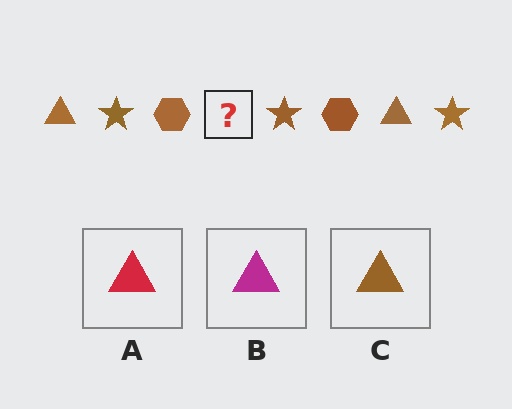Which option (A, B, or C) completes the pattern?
C.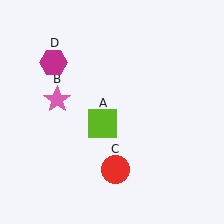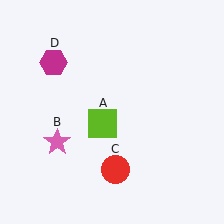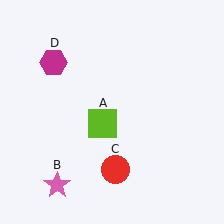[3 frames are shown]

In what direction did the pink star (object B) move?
The pink star (object B) moved down.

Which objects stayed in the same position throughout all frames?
Lime square (object A) and red circle (object C) and magenta hexagon (object D) remained stationary.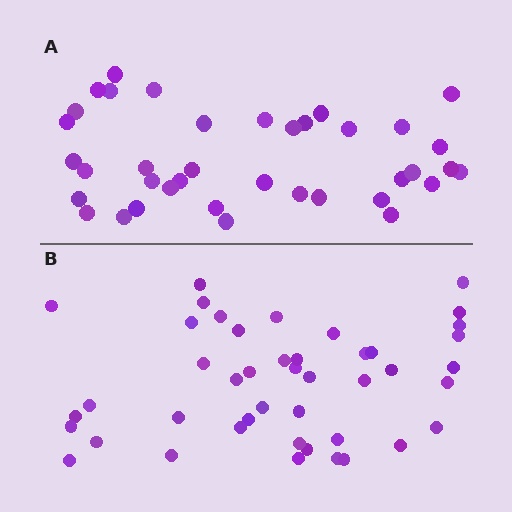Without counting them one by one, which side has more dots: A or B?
Region B (the bottom region) has more dots.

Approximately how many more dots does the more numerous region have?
Region B has about 6 more dots than region A.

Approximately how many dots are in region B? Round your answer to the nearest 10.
About 40 dots. (The exact count is 44, which rounds to 40.)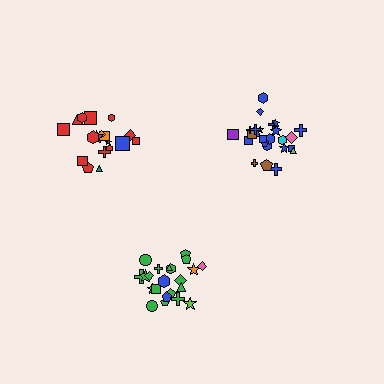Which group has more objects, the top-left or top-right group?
The top-right group.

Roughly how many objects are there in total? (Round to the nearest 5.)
Roughly 65 objects in total.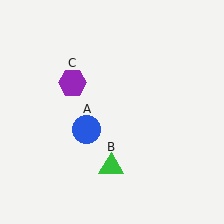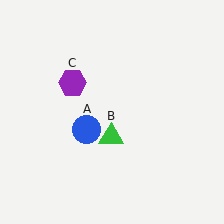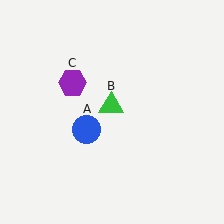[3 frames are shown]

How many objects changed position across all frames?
1 object changed position: green triangle (object B).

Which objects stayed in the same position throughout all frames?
Blue circle (object A) and purple hexagon (object C) remained stationary.